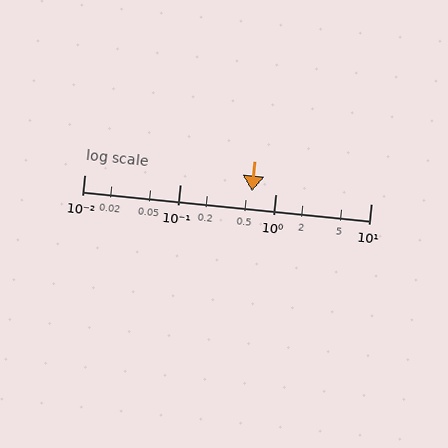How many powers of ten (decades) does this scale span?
The scale spans 3 decades, from 0.01 to 10.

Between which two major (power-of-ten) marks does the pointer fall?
The pointer is between 0.1 and 1.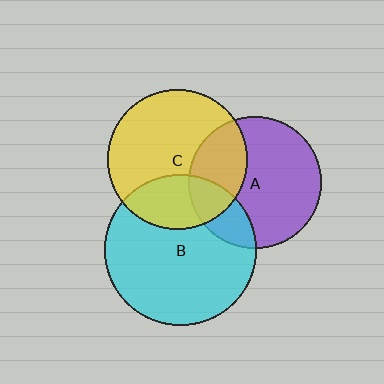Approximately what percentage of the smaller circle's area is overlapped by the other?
Approximately 30%.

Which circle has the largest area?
Circle B (cyan).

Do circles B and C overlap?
Yes.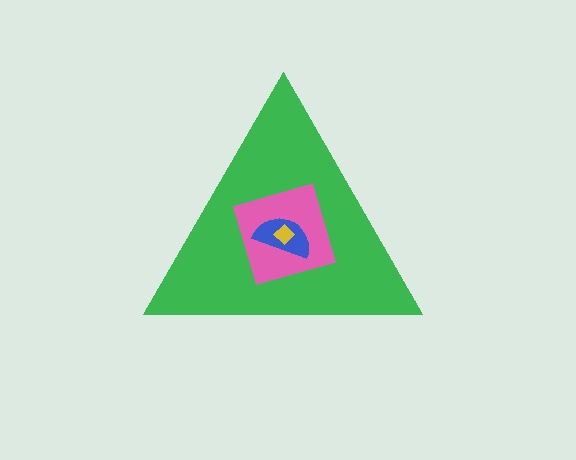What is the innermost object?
The yellow diamond.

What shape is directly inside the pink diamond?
The blue semicircle.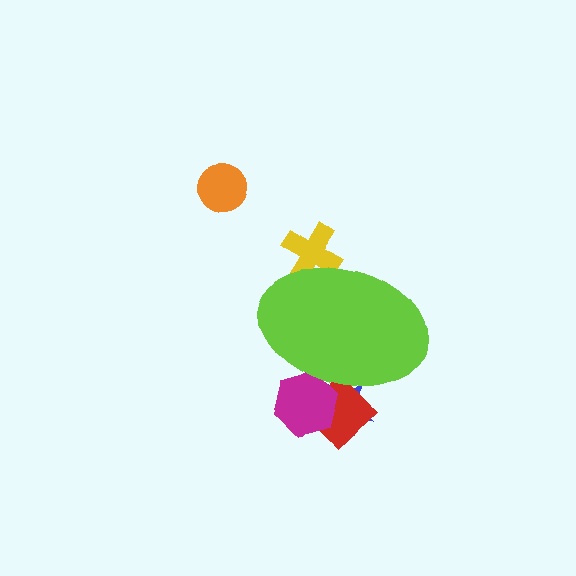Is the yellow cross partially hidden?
Yes, the yellow cross is partially hidden behind the lime ellipse.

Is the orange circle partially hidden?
No, the orange circle is fully visible.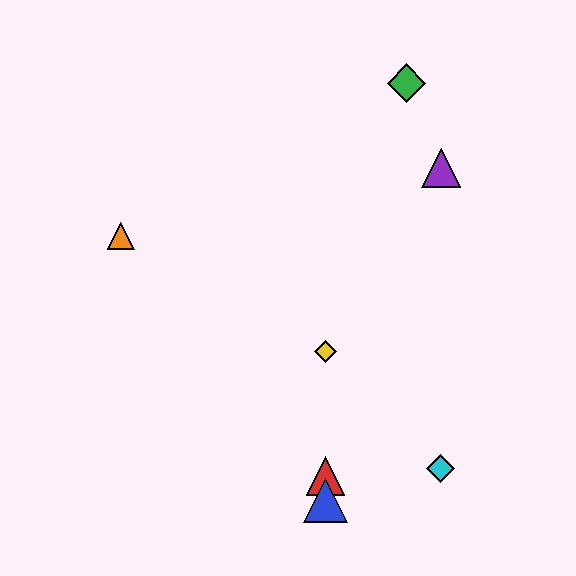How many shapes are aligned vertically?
3 shapes (the red triangle, the blue triangle, the yellow diamond) are aligned vertically.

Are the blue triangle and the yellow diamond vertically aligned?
Yes, both are at x≈326.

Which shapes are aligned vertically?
The red triangle, the blue triangle, the yellow diamond are aligned vertically.